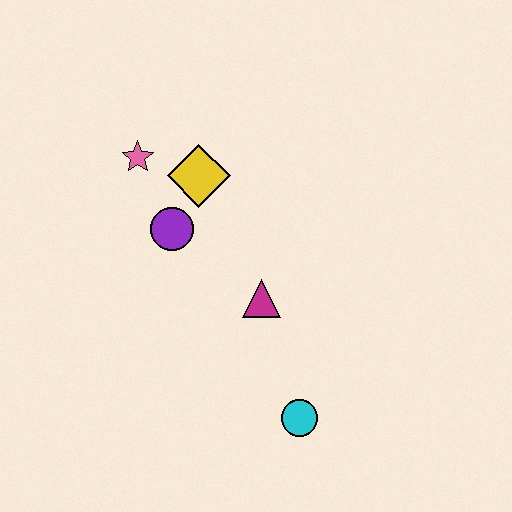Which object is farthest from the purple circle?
The cyan circle is farthest from the purple circle.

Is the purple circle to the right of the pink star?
Yes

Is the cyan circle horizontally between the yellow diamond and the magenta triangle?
No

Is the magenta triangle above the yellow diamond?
No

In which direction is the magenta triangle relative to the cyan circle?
The magenta triangle is above the cyan circle.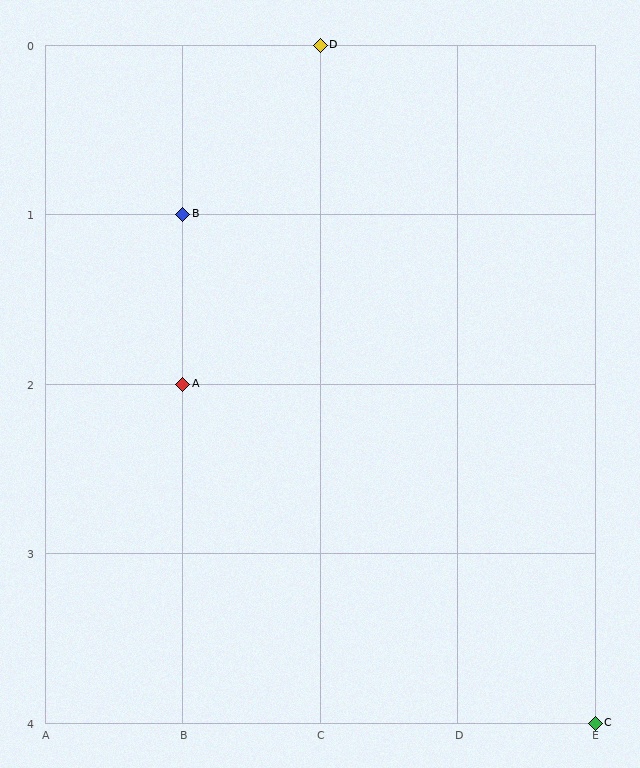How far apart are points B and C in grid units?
Points B and C are 3 columns and 3 rows apart (about 4.2 grid units diagonally).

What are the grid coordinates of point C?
Point C is at grid coordinates (E, 4).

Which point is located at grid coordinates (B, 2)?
Point A is at (B, 2).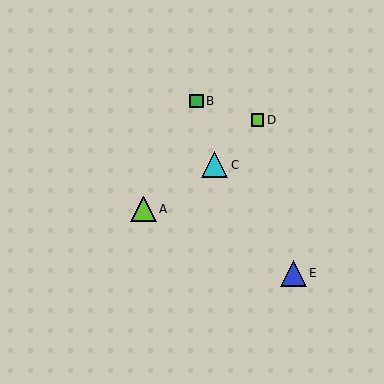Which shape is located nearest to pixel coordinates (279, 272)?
The blue triangle (labeled E) at (293, 273) is nearest to that location.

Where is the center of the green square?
The center of the green square is at (196, 101).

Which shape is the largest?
The cyan triangle (labeled C) is the largest.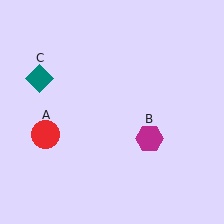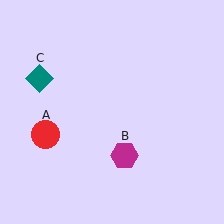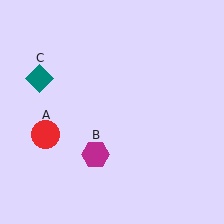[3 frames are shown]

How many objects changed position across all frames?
1 object changed position: magenta hexagon (object B).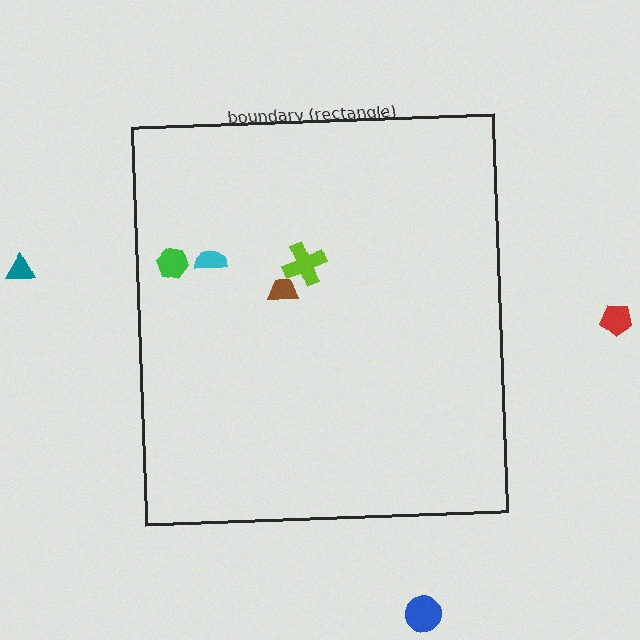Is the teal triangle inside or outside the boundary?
Outside.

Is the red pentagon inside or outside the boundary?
Outside.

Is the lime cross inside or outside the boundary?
Inside.